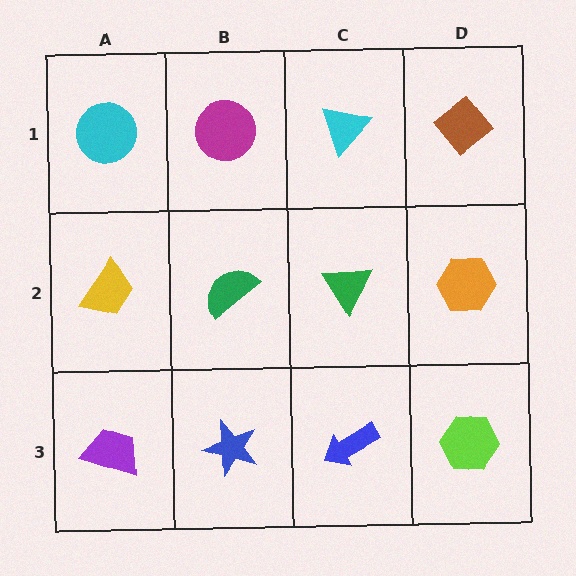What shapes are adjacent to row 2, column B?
A magenta circle (row 1, column B), a blue star (row 3, column B), a yellow trapezoid (row 2, column A), a green triangle (row 2, column C).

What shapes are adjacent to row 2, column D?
A brown diamond (row 1, column D), a lime hexagon (row 3, column D), a green triangle (row 2, column C).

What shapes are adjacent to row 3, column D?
An orange hexagon (row 2, column D), a blue arrow (row 3, column C).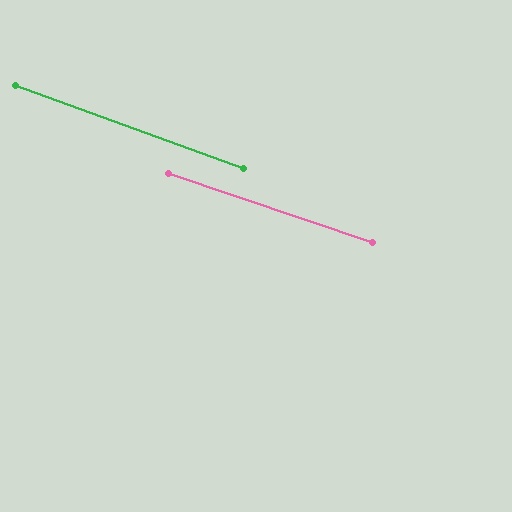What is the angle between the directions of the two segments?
Approximately 1 degree.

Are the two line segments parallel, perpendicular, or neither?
Parallel — their directions differ by only 1.5°.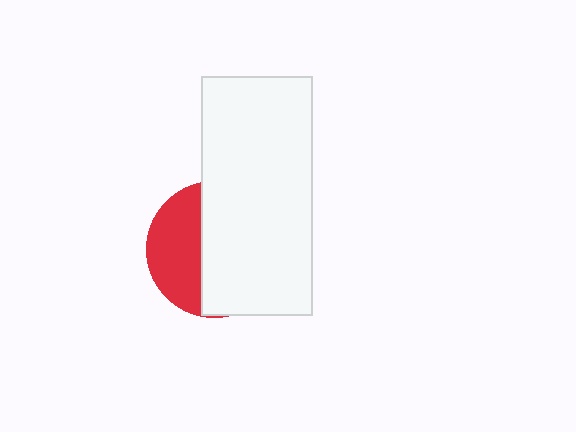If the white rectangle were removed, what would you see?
You would see the complete red circle.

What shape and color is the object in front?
The object in front is a white rectangle.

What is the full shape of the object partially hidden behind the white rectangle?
The partially hidden object is a red circle.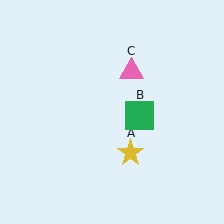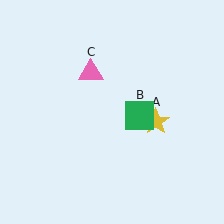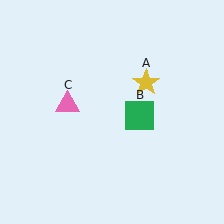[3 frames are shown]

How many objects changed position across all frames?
2 objects changed position: yellow star (object A), pink triangle (object C).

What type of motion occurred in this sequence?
The yellow star (object A), pink triangle (object C) rotated counterclockwise around the center of the scene.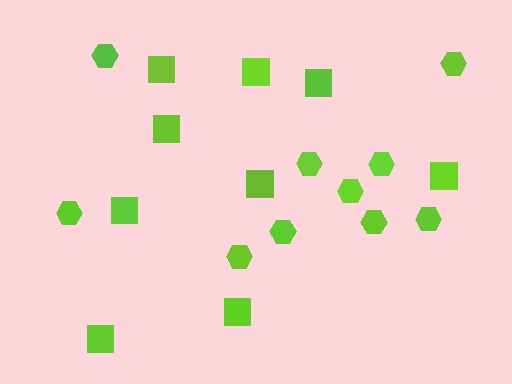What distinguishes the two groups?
There are 2 groups: one group of squares (9) and one group of hexagons (10).